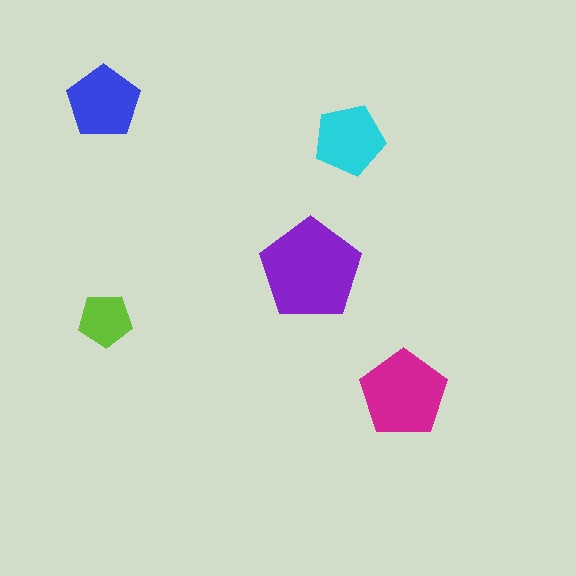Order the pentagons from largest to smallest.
the purple one, the magenta one, the blue one, the cyan one, the lime one.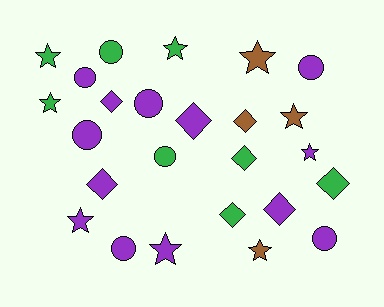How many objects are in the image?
There are 25 objects.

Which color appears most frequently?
Purple, with 13 objects.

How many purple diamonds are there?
There are 4 purple diamonds.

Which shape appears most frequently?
Star, with 9 objects.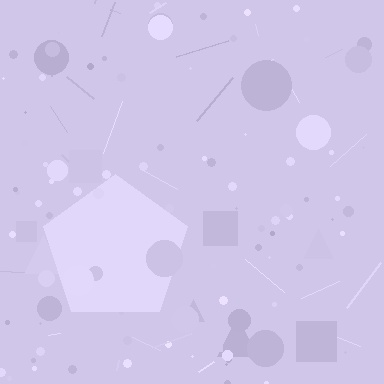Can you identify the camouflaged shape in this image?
The camouflaged shape is a pentagon.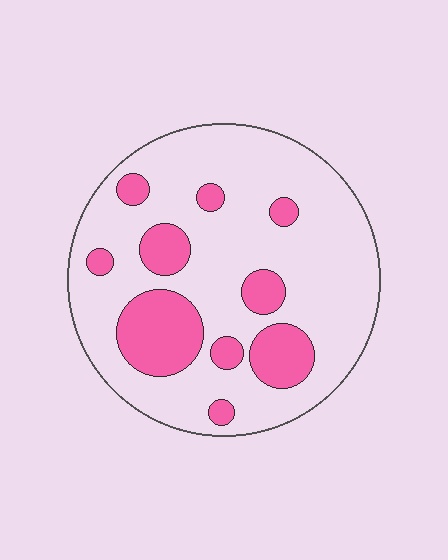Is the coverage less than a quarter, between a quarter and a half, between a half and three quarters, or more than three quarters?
Less than a quarter.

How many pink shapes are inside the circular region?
10.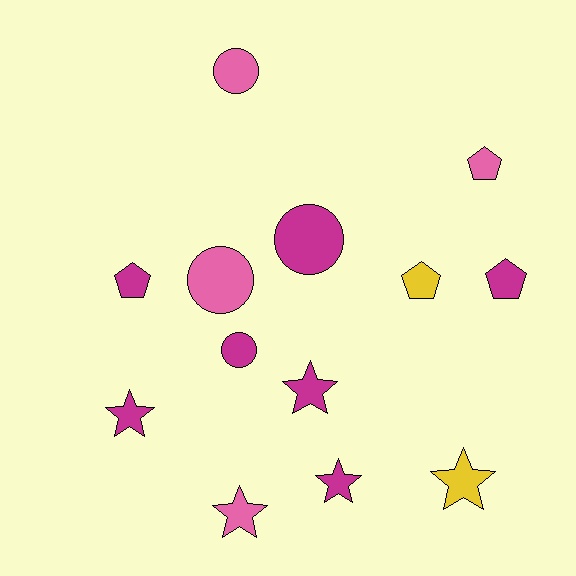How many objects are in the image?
There are 13 objects.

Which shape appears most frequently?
Star, with 5 objects.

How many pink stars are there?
There is 1 pink star.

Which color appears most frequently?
Magenta, with 7 objects.